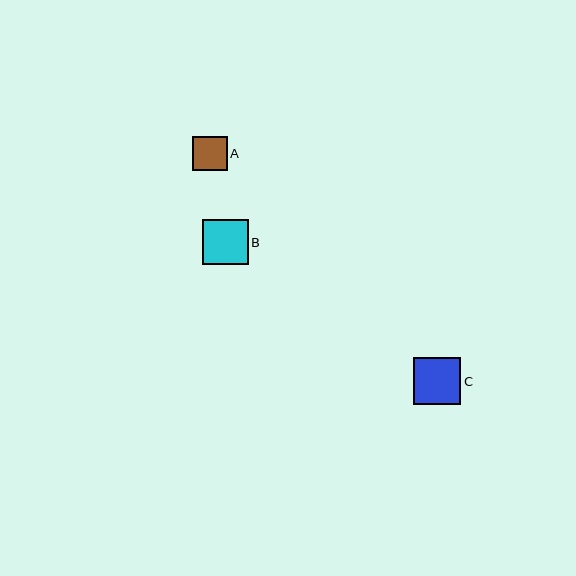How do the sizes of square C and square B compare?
Square C and square B are approximately the same size.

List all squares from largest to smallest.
From largest to smallest: C, B, A.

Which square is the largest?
Square C is the largest with a size of approximately 47 pixels.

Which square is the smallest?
Square A is the smallest with a size of approximately 35 pixels.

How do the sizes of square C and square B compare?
Square C and square B are approximately the same size.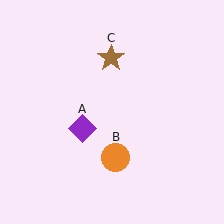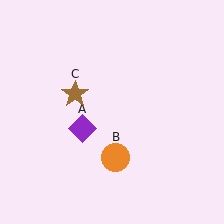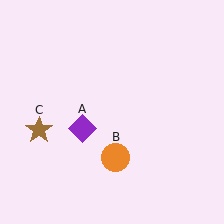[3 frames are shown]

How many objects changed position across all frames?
1 object changed position: brown star (object C).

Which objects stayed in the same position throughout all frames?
Purple diamond (object A) and orange circle (object B) remained stationary.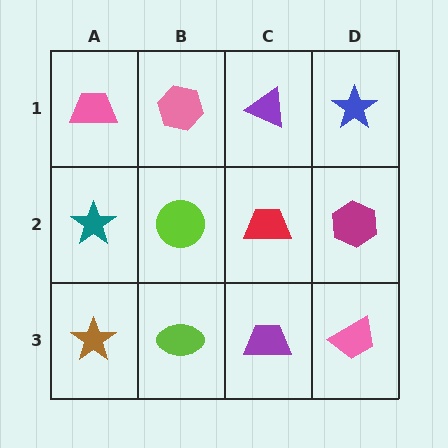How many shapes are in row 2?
4 shapes.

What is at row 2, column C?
A red trapezoid.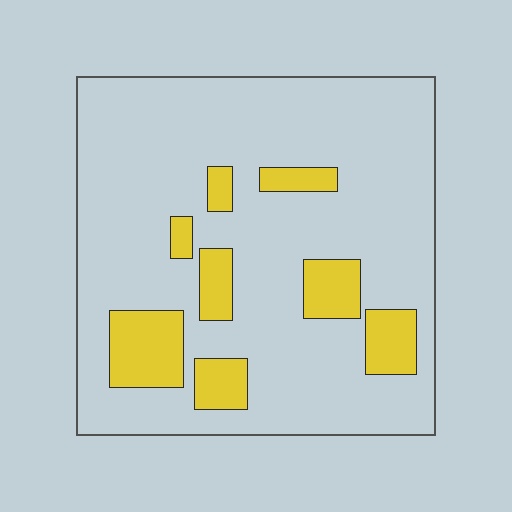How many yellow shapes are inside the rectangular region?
8.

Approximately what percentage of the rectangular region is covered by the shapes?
Approximately 15%.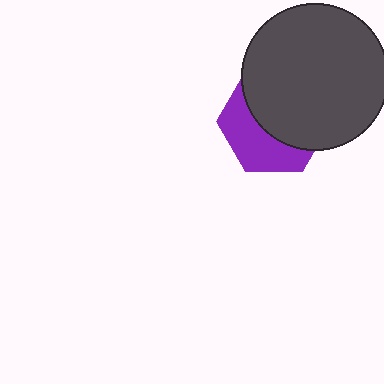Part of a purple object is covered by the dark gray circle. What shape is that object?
It is a hexagon.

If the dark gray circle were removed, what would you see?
You would see the complete purple hexagon.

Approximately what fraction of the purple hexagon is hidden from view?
Roughly 58% of the purple hexagon is hidden behind the dark gray circle.